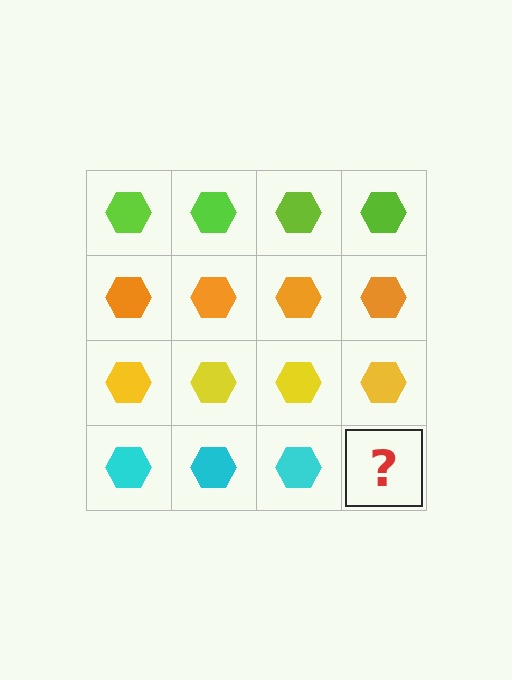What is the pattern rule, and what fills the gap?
The rule is that each row has a consistent color. The gap should be filled with a cyan hexagon.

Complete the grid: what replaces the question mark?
The question mark should be replaced with a cyan hexagon.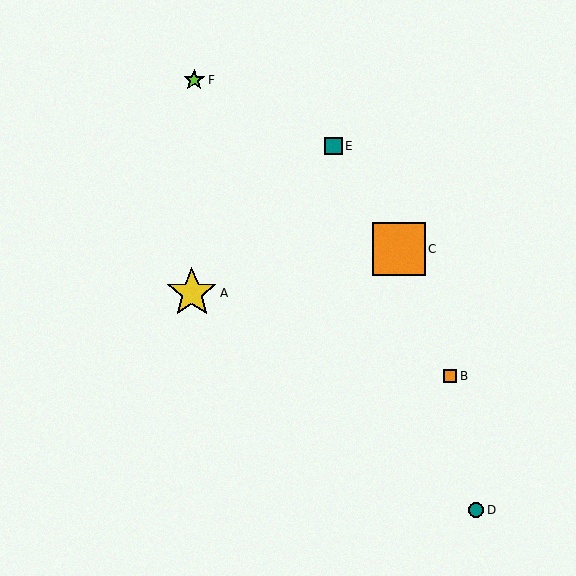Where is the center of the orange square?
The center of the orange square is at (399, 249).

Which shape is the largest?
The orange square (labeled C) is the largest.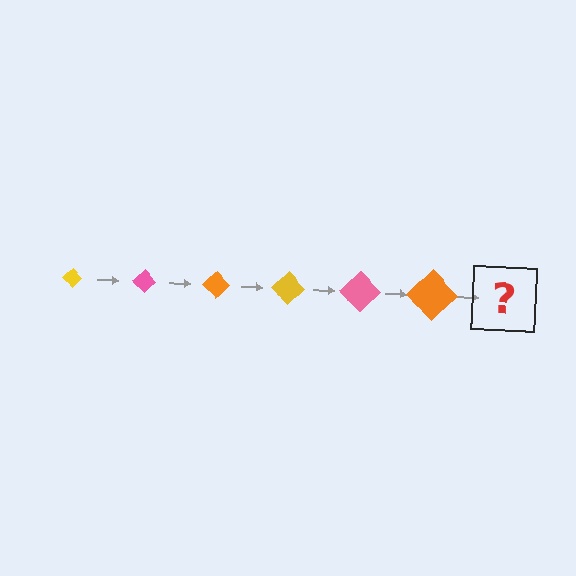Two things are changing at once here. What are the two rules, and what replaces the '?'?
The two rules are that the diamond grows larger each step and the color cycles through yellow, pink, and orange. The '?' should be a yellow diamond, larger than the previous one.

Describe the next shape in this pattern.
It should be a yellow diamond, larger than the previous one.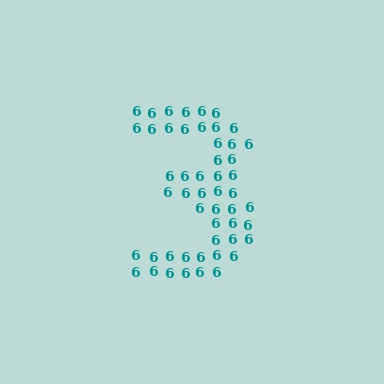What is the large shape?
The large shape is the digit 3.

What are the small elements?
The small elements are digit 6's.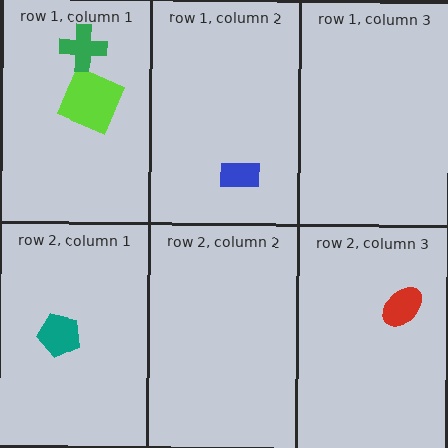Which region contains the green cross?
The row 1, column 1 region.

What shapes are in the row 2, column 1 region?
The teal pentagon.